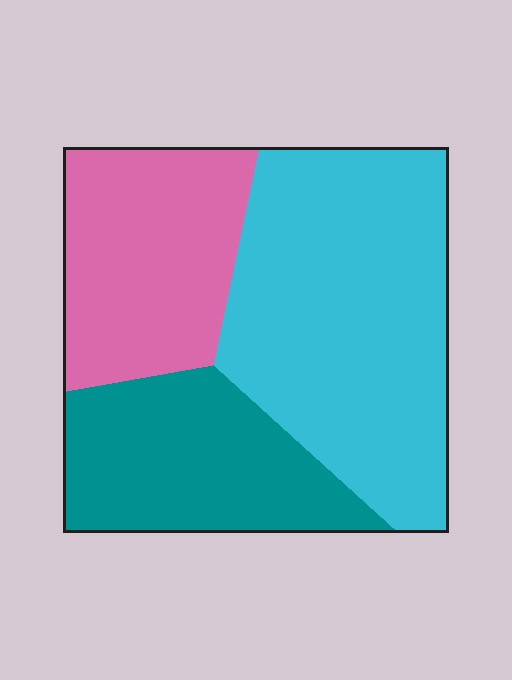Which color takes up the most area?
Cyan, at roughly 45%.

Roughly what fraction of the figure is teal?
Teal covers 26% of the figure.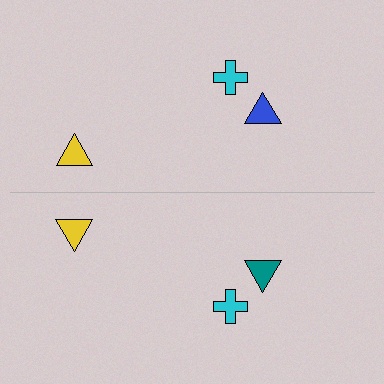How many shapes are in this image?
There are 6 shapes in this image.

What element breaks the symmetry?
The teal triangle on the bottom side breaks the symmetry — its mirror counterpart is blue.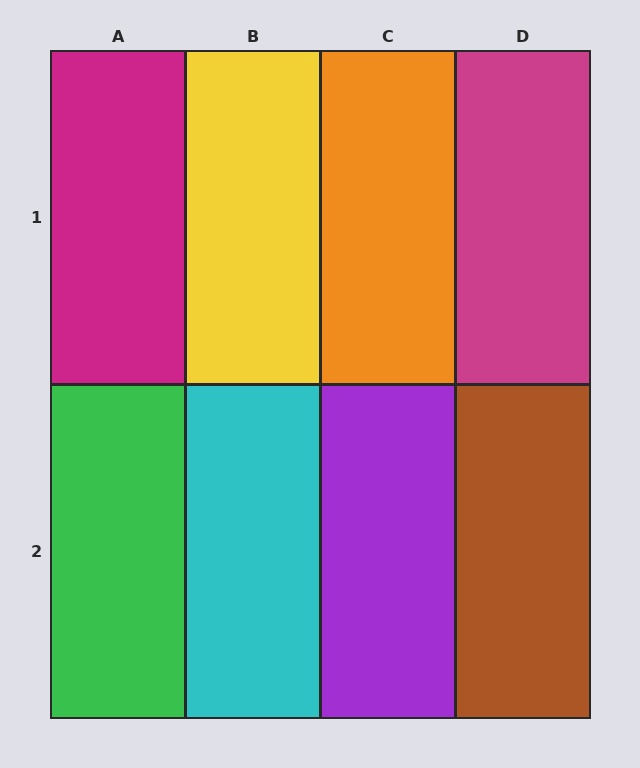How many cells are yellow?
1 cell is yellow.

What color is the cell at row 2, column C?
Purple.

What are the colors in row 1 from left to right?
Magenta, yellow, orange, magenta.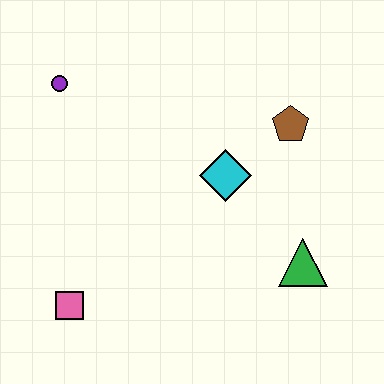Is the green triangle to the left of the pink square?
No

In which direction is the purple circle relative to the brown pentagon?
The purple circle is to the left of the brown pentagon.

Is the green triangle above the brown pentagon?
No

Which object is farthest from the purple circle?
The green triangle is farthest from the purple circle.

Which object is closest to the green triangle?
The cyan diamond is closest to the green triangle.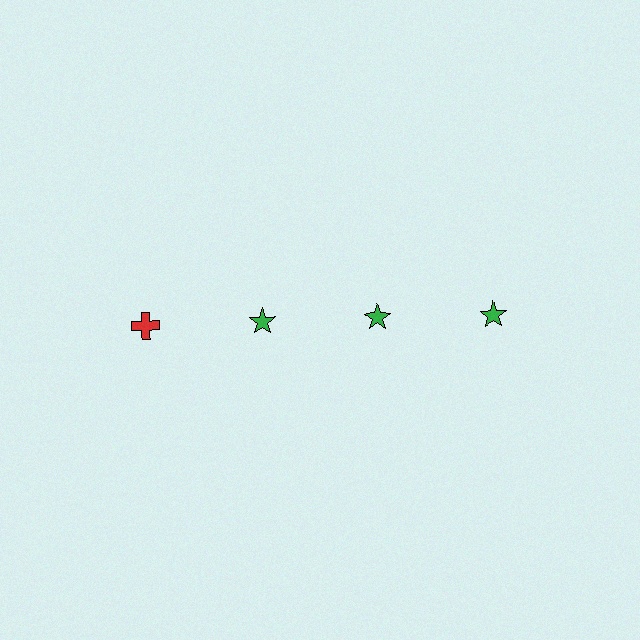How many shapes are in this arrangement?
There are 4 shapes arranged in a grid pattern.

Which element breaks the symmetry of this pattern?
The red cross in the top row, leftmost column breaks the symmetry. All other shapes are green stars.